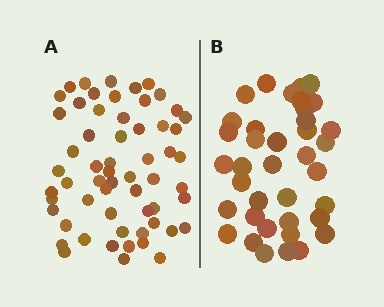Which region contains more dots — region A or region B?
Region A (the left region) has more dots.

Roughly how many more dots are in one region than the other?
Region A has approximately 20 more dots than region B.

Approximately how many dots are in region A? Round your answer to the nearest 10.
About 60 dots. (The exact count is 59, which rounds to 60.)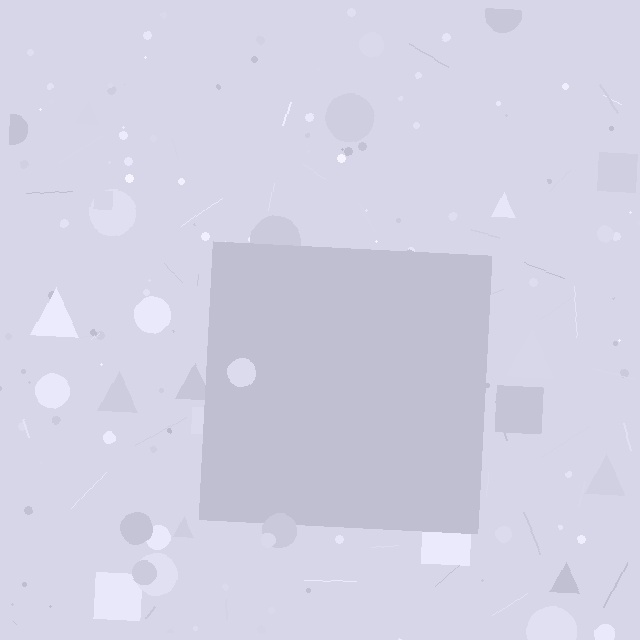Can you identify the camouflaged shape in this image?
The camouflaged shape is a square.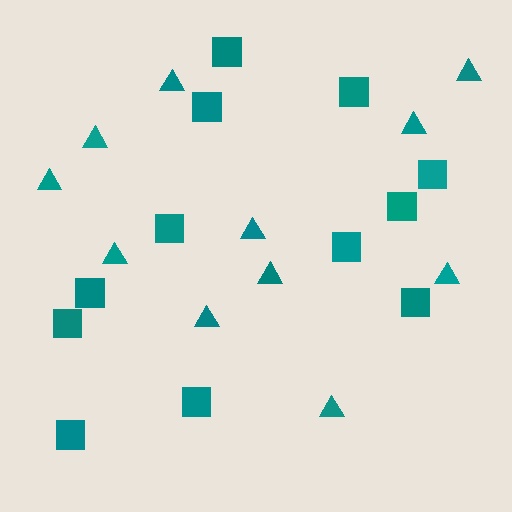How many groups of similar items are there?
There are 2 groups: one group of triangles (11) and one group of squares (12).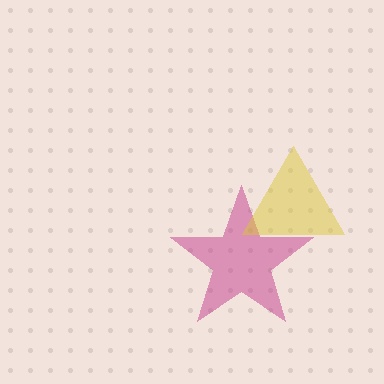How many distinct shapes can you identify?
There are 2 distinct shapes: a magenta star, a yellow triangle.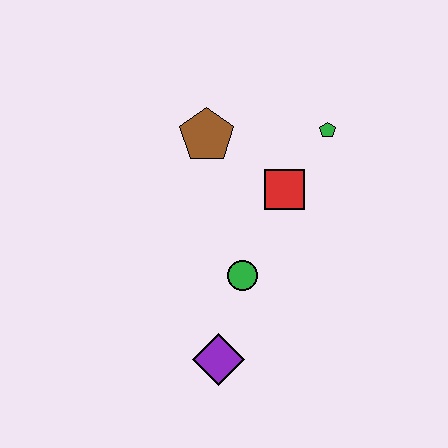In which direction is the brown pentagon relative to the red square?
The brown pentagon is to the left of the red square.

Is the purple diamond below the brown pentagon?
Yes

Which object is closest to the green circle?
The purple diamond is closest to the green circle.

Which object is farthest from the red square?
The purple diamond is farthest from the red square.